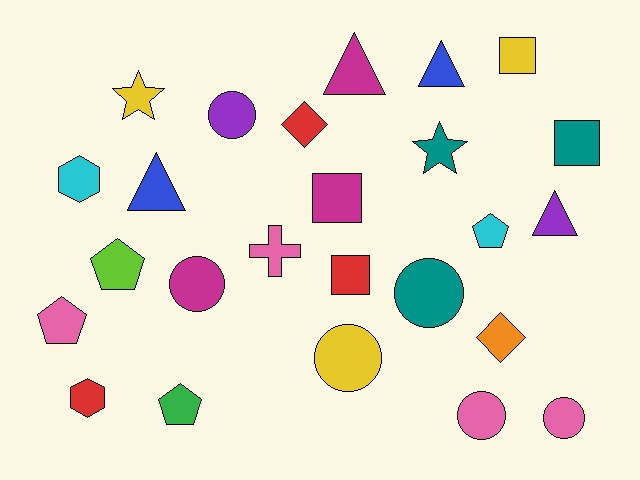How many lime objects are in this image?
There is 1 lime object.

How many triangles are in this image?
There are 4 triangles.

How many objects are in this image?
There are 25 objects.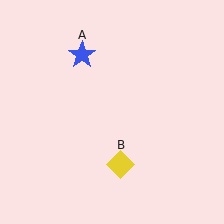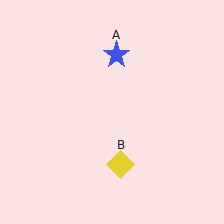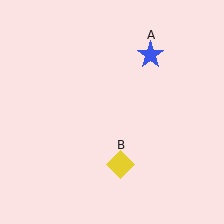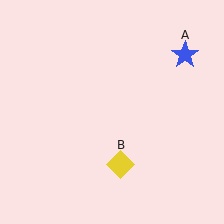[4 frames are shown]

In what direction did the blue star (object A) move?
The blue star (object A) moved right.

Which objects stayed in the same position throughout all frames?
Yellow diamond (object B) remained stationary.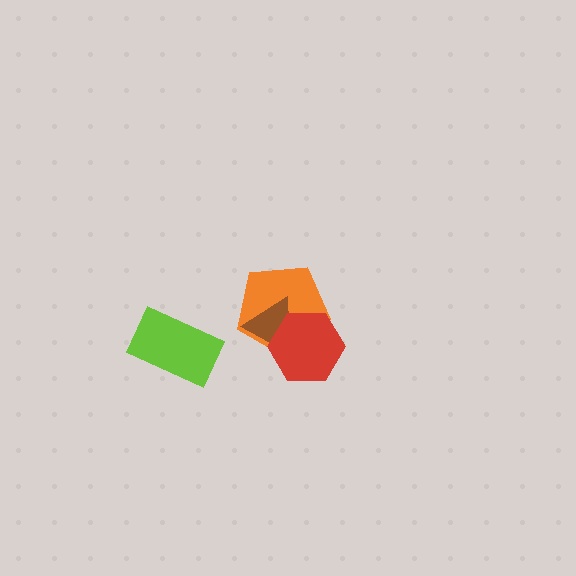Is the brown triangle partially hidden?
Yes, it is partially covered by another shape.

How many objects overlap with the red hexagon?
2 objects overlap with the red hexagon.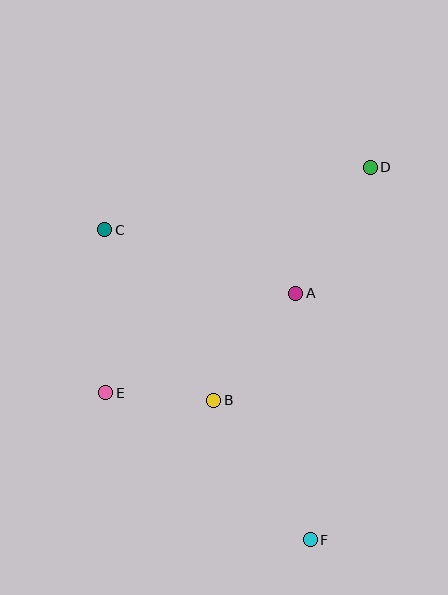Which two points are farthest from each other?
Points D and F are farthest from each other.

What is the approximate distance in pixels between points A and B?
The distance between A and B is approximately 135 pixels.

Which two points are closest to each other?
Points B and E are closest to each other.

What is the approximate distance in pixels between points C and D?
The distance between C and D is approximately 273 pixels.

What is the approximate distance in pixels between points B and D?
The distance between B and D is approximately 281 pixels.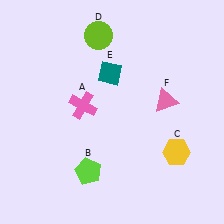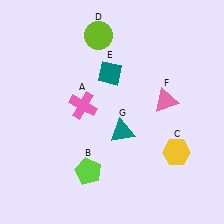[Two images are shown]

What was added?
A teal triangle (G) was added in Image 2.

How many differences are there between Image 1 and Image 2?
There is 1 difference between the two images.